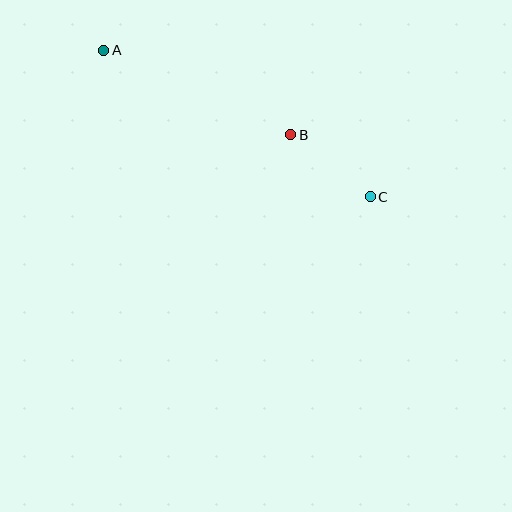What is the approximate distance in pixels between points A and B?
The distance between A and B is approximately 205 pixels.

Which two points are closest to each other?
Points B and C are closest to each other.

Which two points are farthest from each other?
Points A and C are farthest from each other.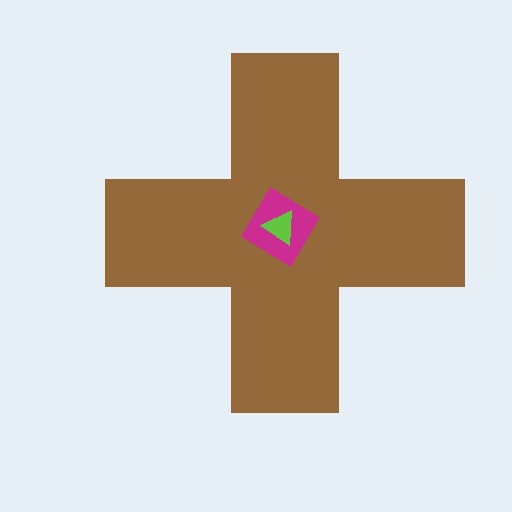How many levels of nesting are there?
3.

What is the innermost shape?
The lime triangle.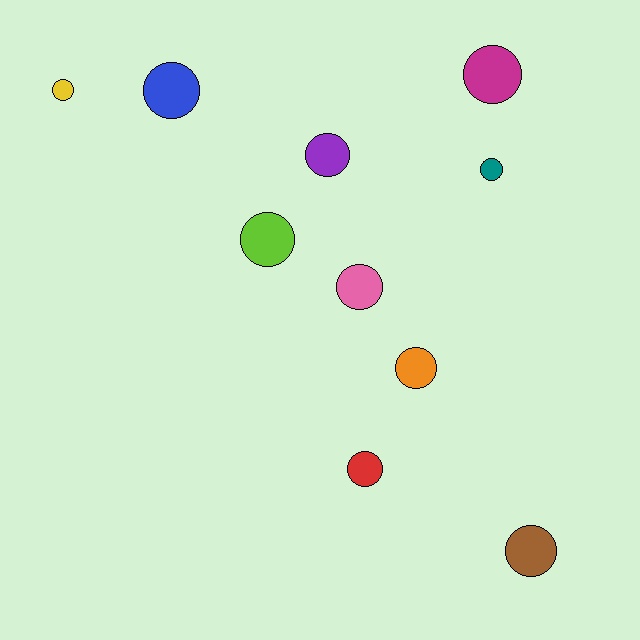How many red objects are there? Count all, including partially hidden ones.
There is 1 red object.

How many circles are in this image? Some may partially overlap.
There are 10 circles.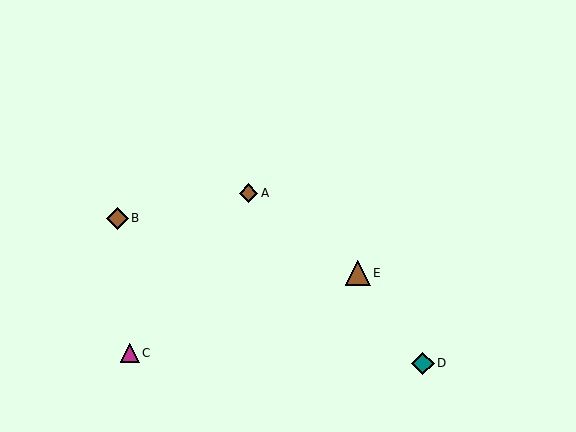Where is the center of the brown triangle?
The center of the brown triangle is at (358, 273).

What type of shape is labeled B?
Shape B is a brown diamond.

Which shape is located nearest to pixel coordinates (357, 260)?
The brown triangle (labeled E) at (358, 273) is nearest to that location.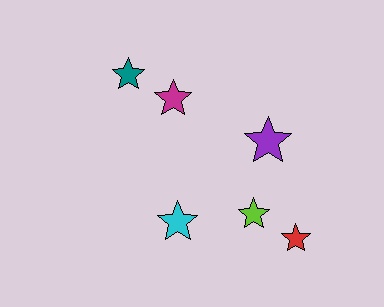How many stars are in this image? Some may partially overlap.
There are 6 stars.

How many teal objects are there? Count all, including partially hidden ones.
There is 1 teal object.